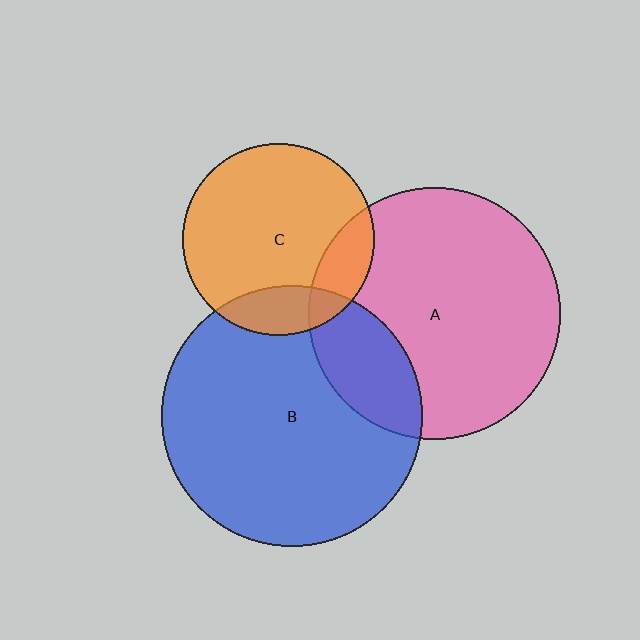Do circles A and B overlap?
Yes.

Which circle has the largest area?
Circle B (blue).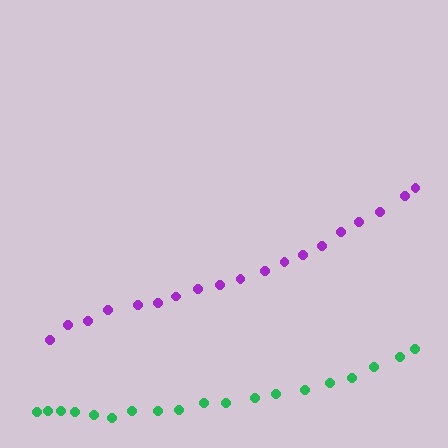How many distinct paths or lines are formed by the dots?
There are 2 distinct paths.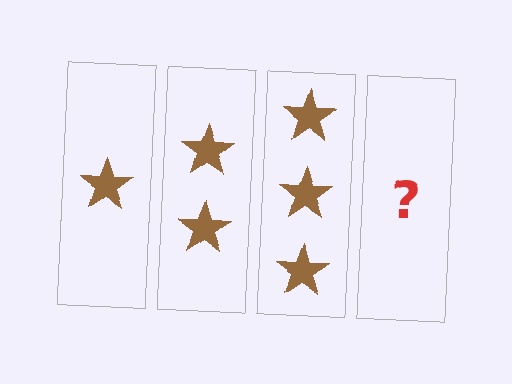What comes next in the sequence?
The next element should be 4 stars.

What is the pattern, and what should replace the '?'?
The pattern is that each step adds one more star. The '?' should be 4 stars.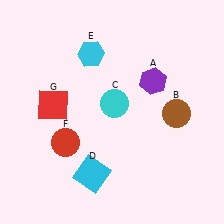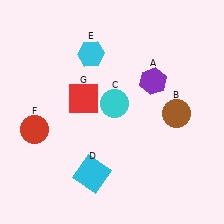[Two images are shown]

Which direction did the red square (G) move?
The red square (G) moved right.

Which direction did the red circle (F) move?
The red circle (F) moved left.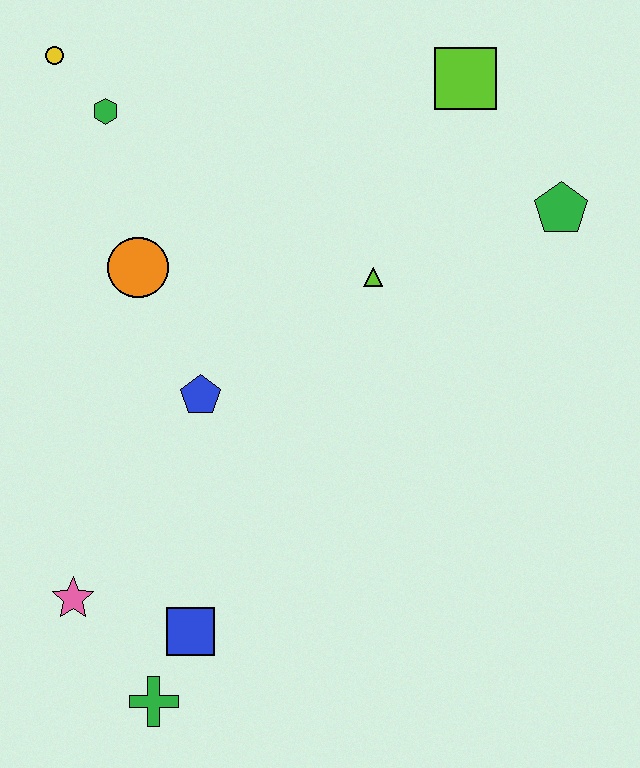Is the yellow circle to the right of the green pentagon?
No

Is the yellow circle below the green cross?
No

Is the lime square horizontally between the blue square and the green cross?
No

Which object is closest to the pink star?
The blue square is closest to the pink star.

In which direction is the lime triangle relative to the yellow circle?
The lime triangle is to the right of the yellow circle.